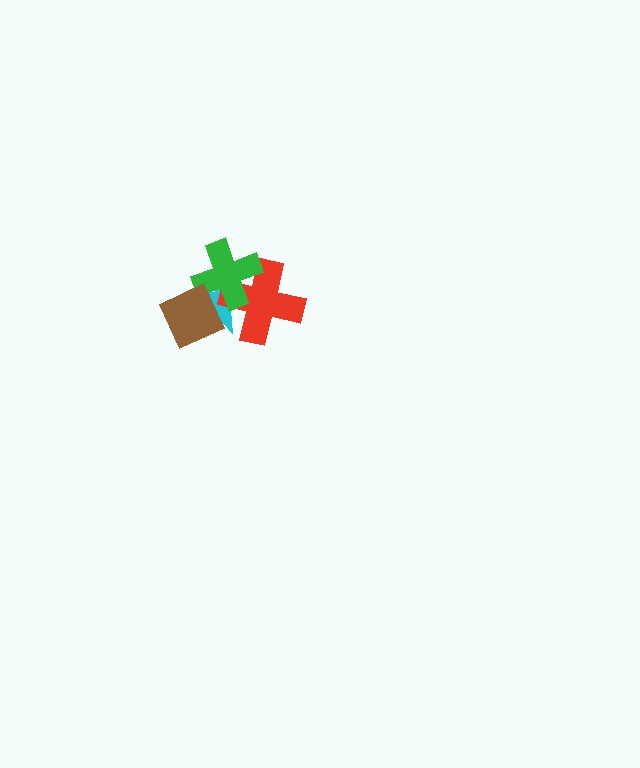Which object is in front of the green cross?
The brown diamond is in front of the green cross.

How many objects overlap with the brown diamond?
2 objects overlap with the brown diamond.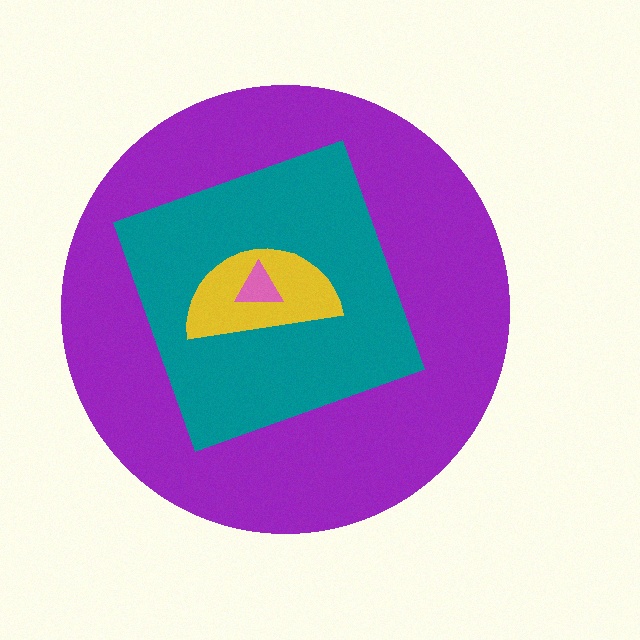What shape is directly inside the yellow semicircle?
The pink triangle.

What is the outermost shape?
The purple circle.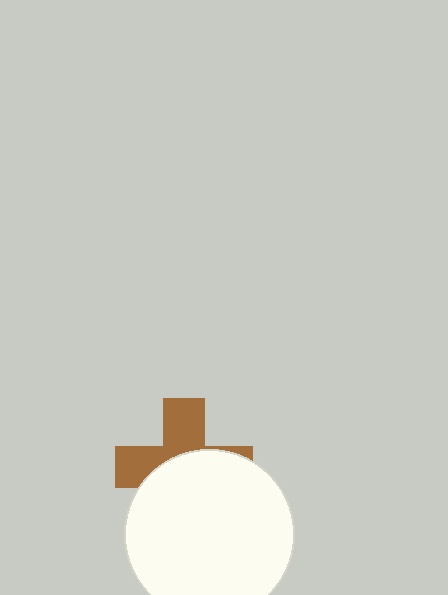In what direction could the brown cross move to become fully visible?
The brown cross could move up. That would shift it out from behind the white circle entirely.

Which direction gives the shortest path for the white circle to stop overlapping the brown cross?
Moving down gives the shortest separation.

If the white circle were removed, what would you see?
You would see the complete brown cross.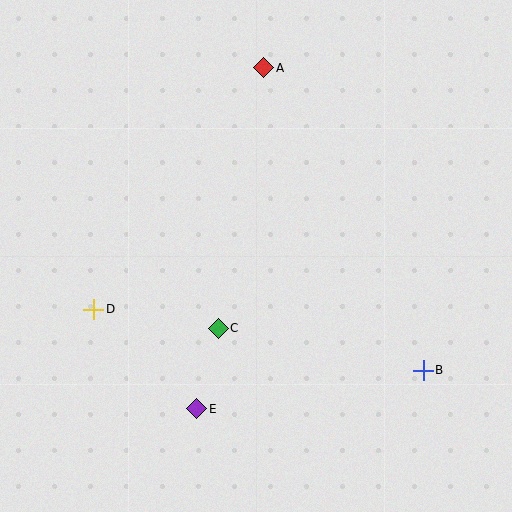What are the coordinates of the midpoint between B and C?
The midpoint between B and C is at (321, 349).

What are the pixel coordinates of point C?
Point C is at (218, 328).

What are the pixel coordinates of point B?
Point B is at (423, 370).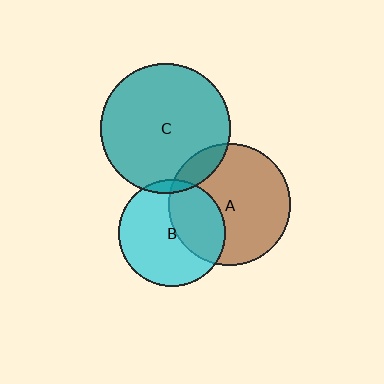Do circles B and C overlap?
Yes.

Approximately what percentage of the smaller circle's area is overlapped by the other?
Approximately 5%.